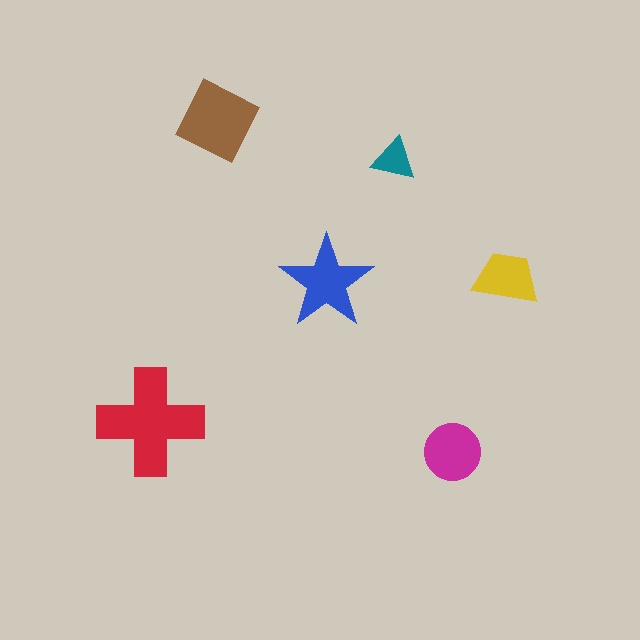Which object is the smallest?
The teal triangle.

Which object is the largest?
The red cross.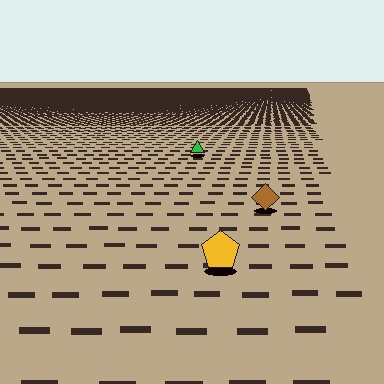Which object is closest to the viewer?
The yellow pentagon is closest. The texture marks near it are larger and more spread out.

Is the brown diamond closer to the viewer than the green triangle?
Yes. The brown diamond is closer — you can tell from the texture gradient: the ground texture is coarser near it.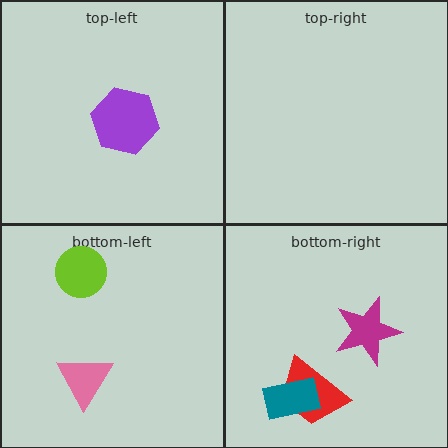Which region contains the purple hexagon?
The top-left region.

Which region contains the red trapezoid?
The bottom-right region.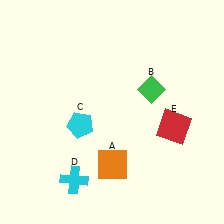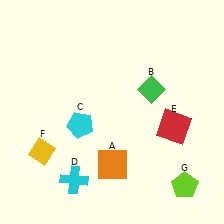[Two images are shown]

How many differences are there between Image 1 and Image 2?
There are 2 differences between the two images.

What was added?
A yellow diamond (F), a lime pentagon (G) were added in Image 2.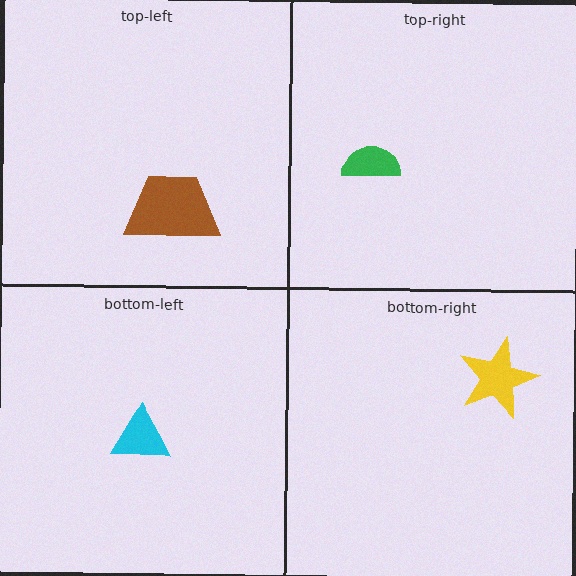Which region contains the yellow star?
The bottom-right region.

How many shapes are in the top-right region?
1.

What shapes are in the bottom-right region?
The yellow star.